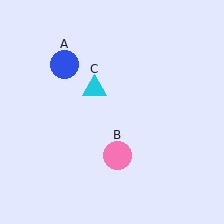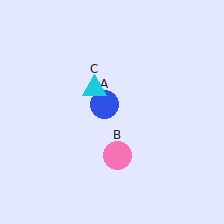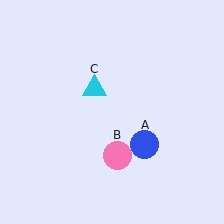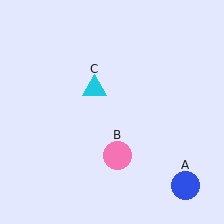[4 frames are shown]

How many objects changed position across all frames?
1 object changed position: blue circle (object A).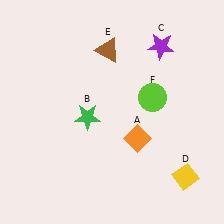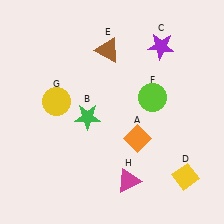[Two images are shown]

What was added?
A yellow circle (G), a magenta triangle (H) were added in Image 2.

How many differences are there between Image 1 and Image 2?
There are 2 differences between the two images.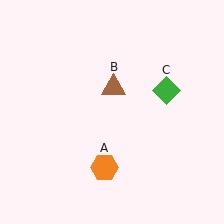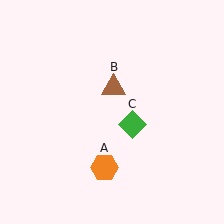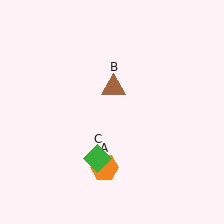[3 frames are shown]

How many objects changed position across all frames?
1 object changed position: green diamond (object C).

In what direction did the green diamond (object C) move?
The green diamond (object C) moved down and to the left.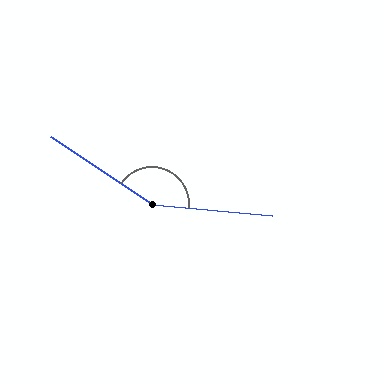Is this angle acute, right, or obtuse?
It is obtuse.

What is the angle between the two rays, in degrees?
Approximately 152 degrees.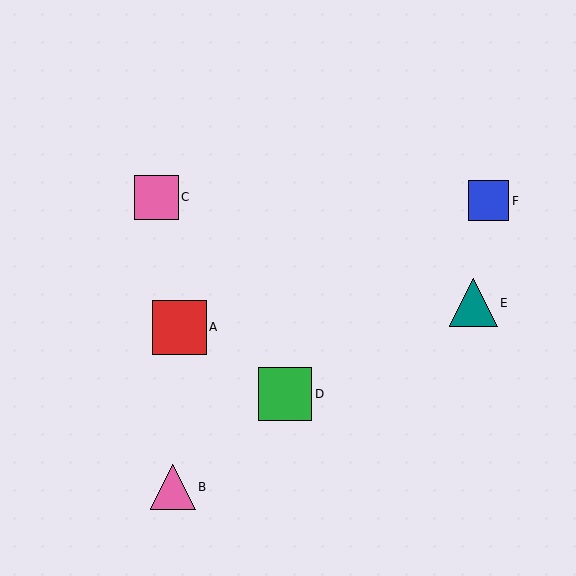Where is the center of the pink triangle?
The center of the pink triangle is at (173, 487).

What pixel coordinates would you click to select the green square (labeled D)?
Click at (285, 394) to select the green square D.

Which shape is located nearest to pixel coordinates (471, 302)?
The teal triangle (labeled E) at (473, 303) is nearest to that location.